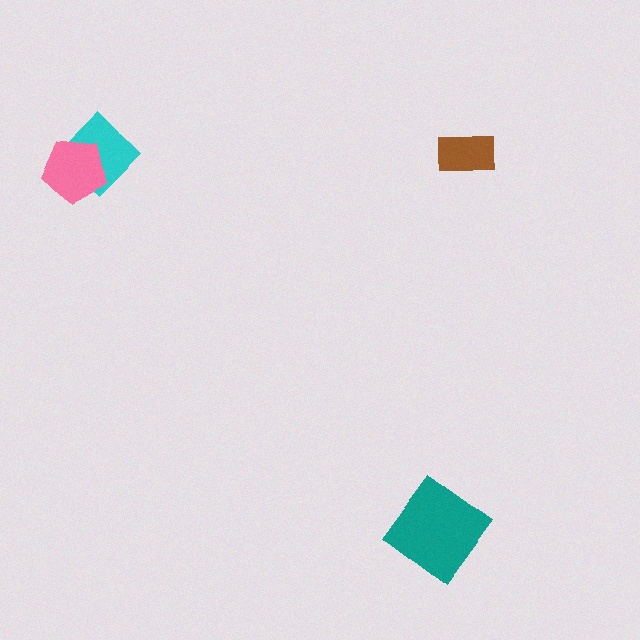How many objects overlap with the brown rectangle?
0 objects overlap with the brown rectangle.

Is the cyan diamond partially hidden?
Yes, it is partially covered by another shape.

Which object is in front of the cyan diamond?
The pink pentagon is in front of the cyan diamond.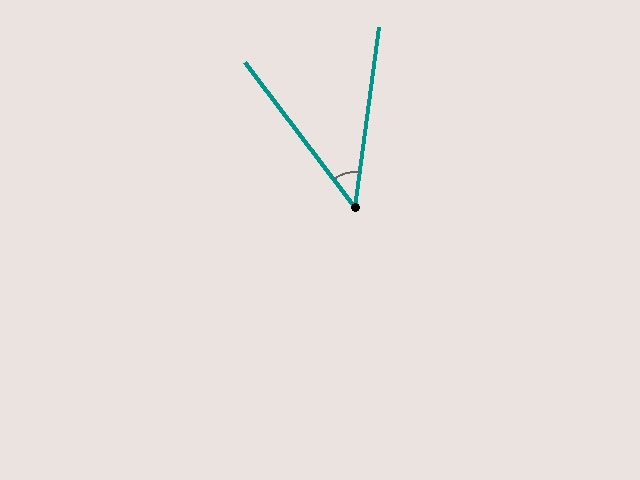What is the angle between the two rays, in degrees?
Approximately 45 degrees.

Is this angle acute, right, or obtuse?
It is acute.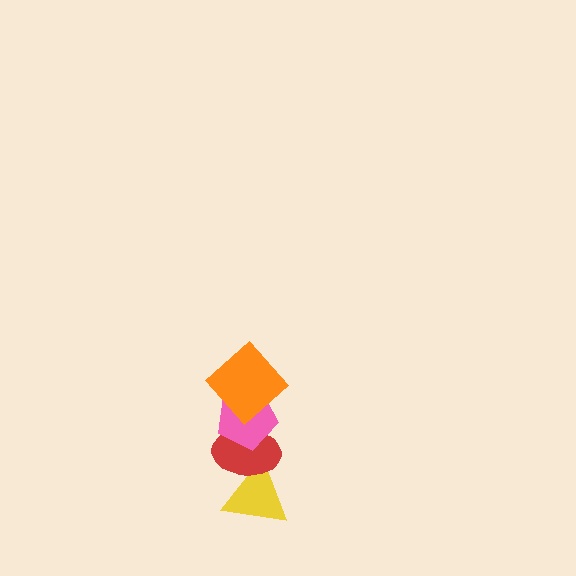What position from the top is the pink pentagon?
The pink pentagon is 2nd from the top.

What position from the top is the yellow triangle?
The yellow triangle is 4th from the top.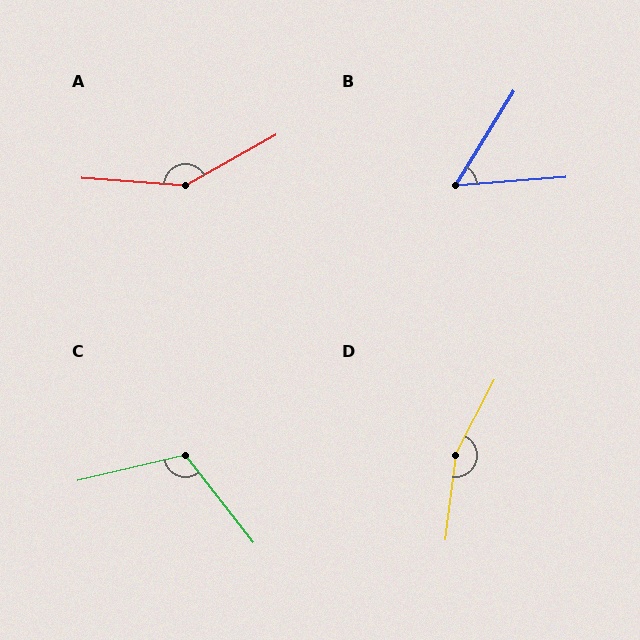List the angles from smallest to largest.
B (54°), C (114°), A (147°), D (159°).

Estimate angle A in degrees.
Approximately 147 degrees.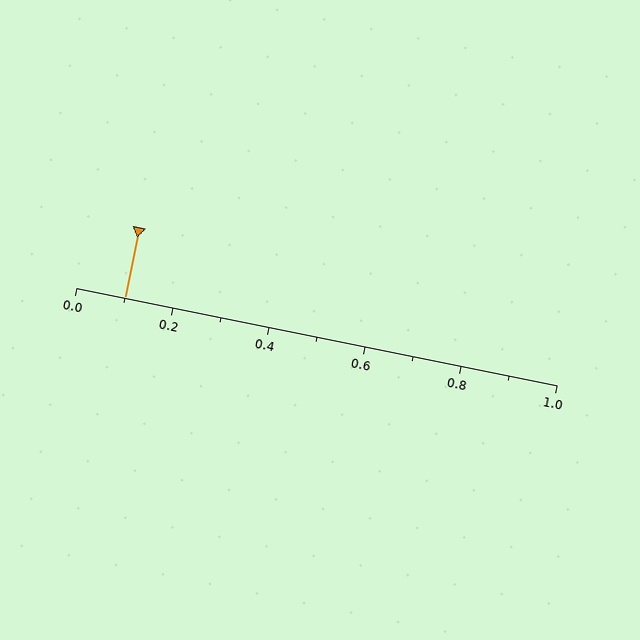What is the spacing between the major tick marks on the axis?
The major ticks are spaced 0.2 apart.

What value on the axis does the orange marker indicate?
The marker indicates approximately 0.1.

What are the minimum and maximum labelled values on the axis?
The axis runs from 0.0 to 1.0.